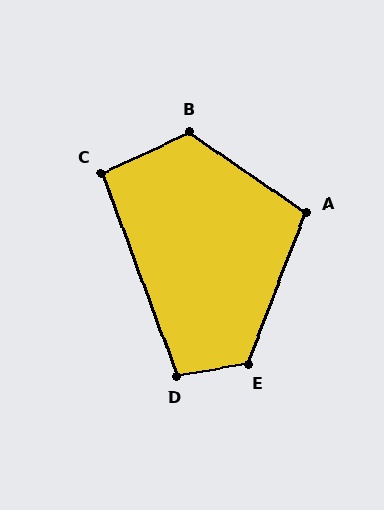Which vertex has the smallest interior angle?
C, at approximately 94 degrees.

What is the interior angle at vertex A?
Approximately 103 degrees (obtuse).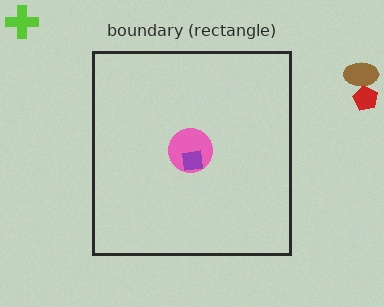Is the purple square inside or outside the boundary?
Inside.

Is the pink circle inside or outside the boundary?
Inside.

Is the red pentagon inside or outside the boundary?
Outside.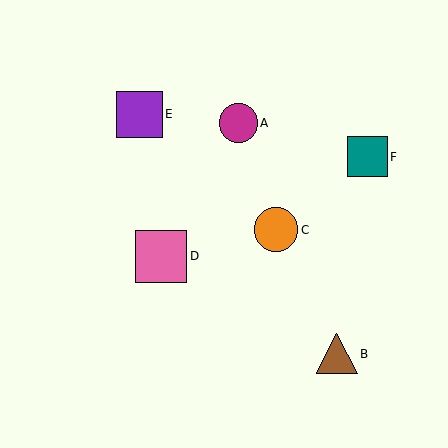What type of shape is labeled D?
Shape D is a pink square.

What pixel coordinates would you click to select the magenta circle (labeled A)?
Click at (238, 123) to select the magenta circle A.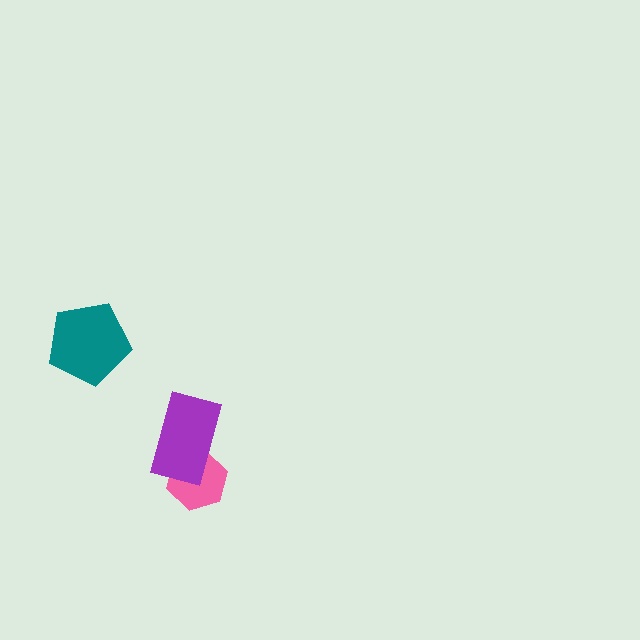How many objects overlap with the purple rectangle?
1 object overlaps with the purple rectangle.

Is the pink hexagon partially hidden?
Yes, it is partially covered by another shape.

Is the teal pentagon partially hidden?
No, no other shape covers it.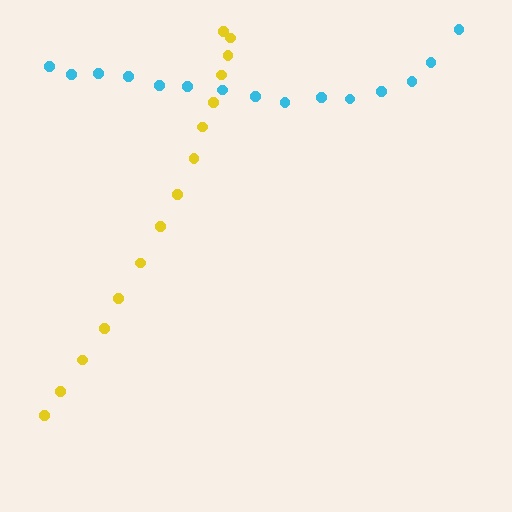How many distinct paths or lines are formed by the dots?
There are 2 distinct paths.